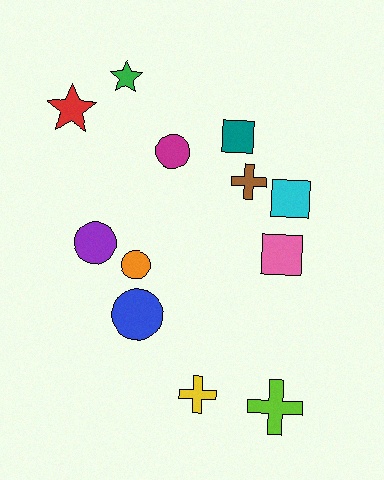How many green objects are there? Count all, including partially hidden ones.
There is 1 green object.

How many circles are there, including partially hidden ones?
There are 4 circles.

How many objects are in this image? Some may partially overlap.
There are 12 objects.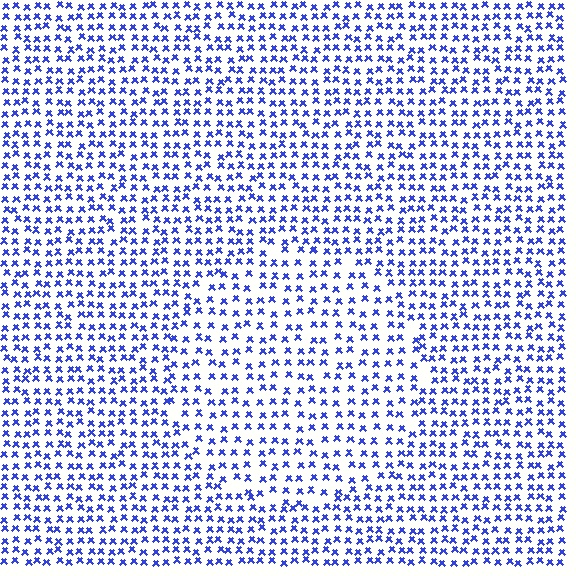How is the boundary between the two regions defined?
The boundary is defined by a change in element density (approximately 1.4x ratio). All elements are the same color, size, and shape.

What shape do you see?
I see a circle.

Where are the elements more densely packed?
The elements are more densely packed outside the circle boundary.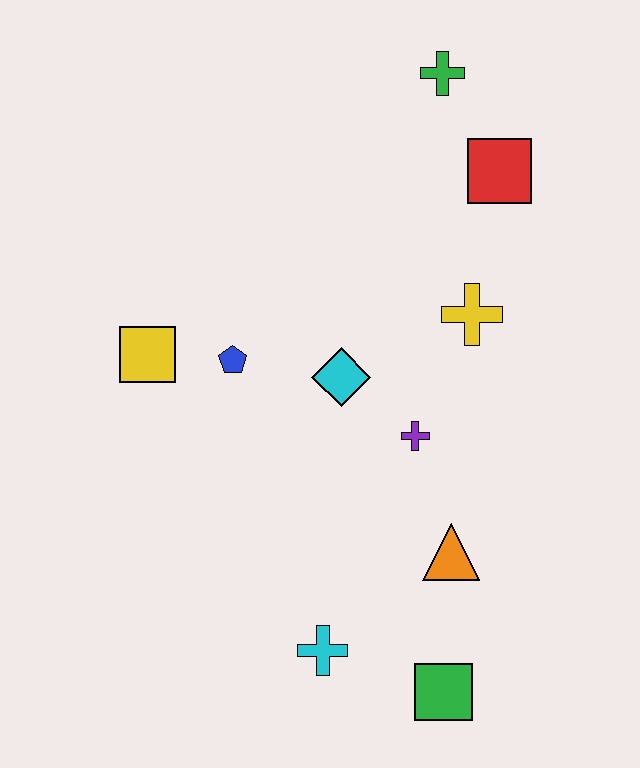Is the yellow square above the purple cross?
Yes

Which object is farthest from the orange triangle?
The green cross is farthest from the orange triangle.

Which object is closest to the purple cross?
The cyan diamond is closest to the purple cross.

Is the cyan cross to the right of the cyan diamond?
No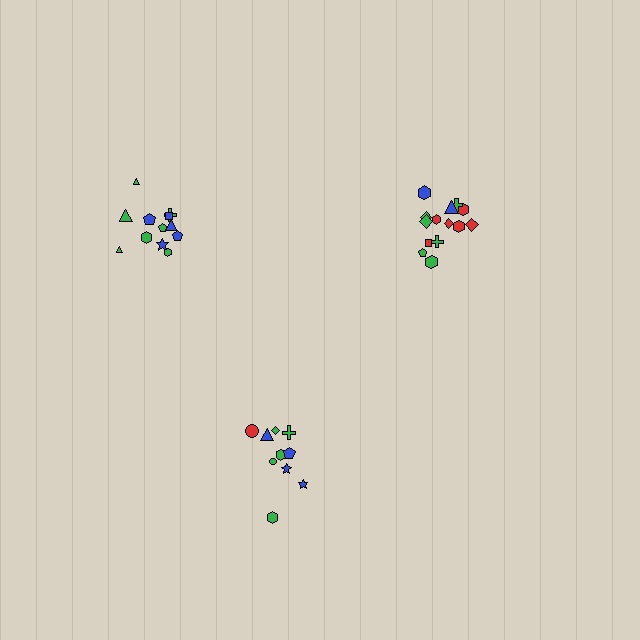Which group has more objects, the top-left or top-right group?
The top-right group.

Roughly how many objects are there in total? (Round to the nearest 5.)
Roughly 35 objects in total.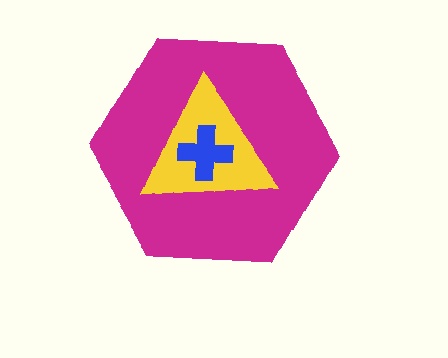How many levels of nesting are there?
3.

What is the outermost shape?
The magenta hexagon.